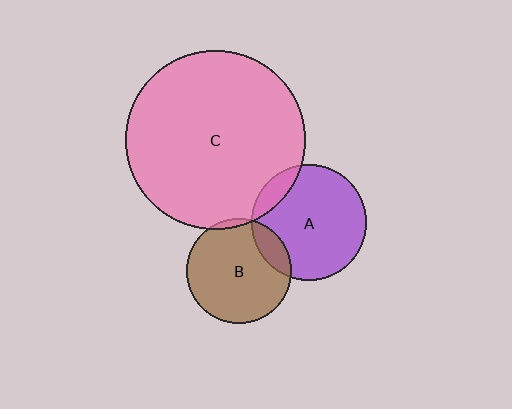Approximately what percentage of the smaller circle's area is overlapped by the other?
Approximately 15%.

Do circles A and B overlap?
Yes.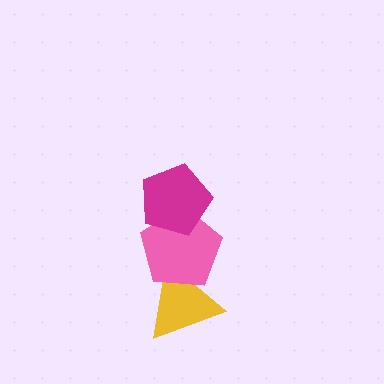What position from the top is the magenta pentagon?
The magenta pentagon is 1st from the top.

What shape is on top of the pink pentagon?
The magenta pentagon is on top of the pink pentagon.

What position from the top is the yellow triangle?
The yellow triangle is 3rd from the top.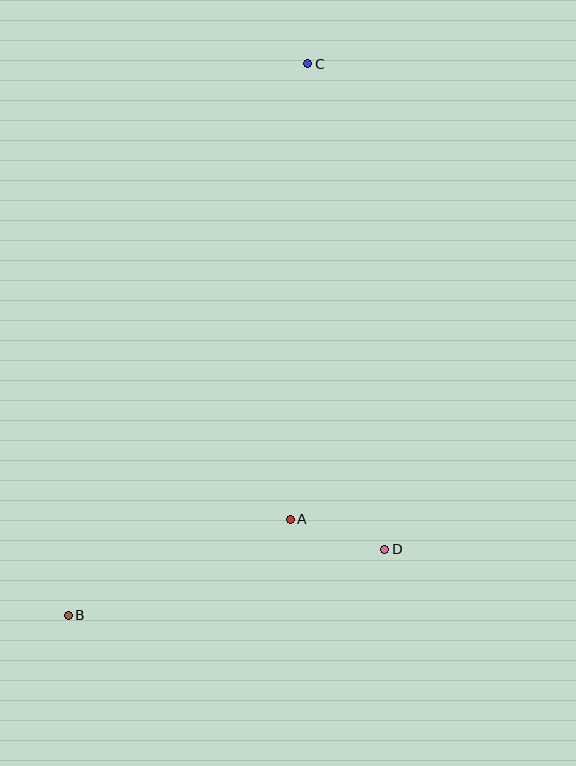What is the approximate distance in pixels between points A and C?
The distance between A and C is approximately 456 pixels.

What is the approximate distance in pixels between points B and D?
The distance between B and D is approximately 323 pixels.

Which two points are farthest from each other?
Points B and C are farthest from each other.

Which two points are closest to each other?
Points A and D are closest to each other.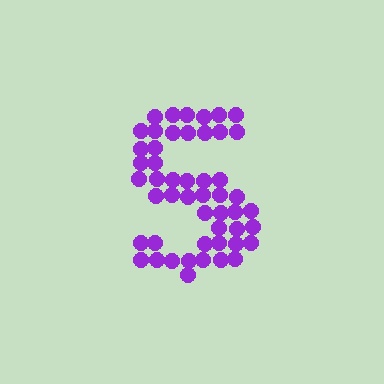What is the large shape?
The large shape is the letter S.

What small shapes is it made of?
It is made of small circles.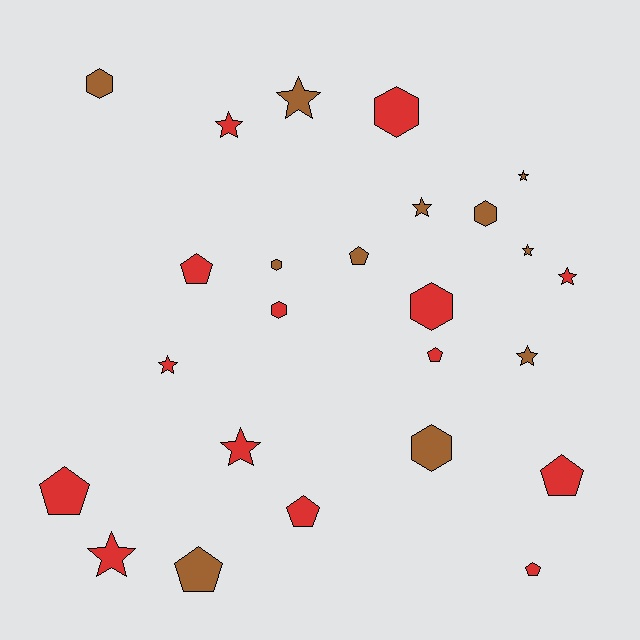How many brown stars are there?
There are 5 brown stars.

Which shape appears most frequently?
Star, with 10 objects.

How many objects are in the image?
There are 25 objects.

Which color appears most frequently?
Red, with 14 objects.